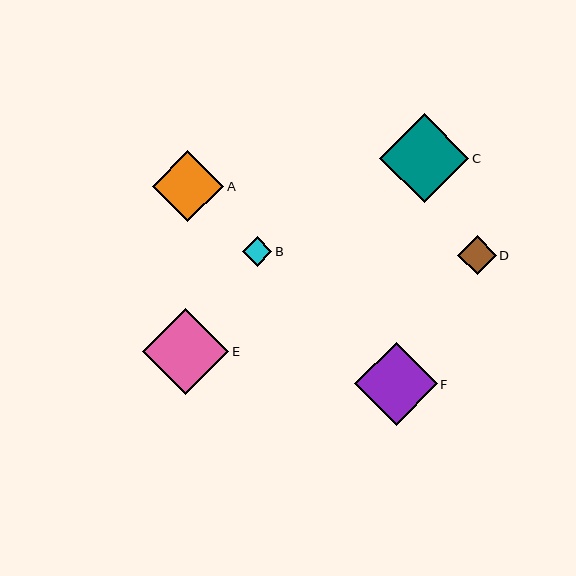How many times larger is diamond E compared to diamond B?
Diamond E is approximately 2.9 times the size of diamond B.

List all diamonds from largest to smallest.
From largest to smallest: C, E, F, A, D, B.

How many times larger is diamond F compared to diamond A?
Diamond F is approximately 1.1 times the size of diamond A.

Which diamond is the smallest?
Diamond B is the smallest with a size of approximately 29 pixels.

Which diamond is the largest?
Diamond C is the largest with a size of approximately 90 pixels.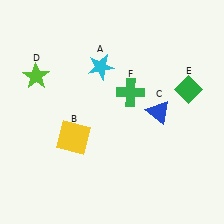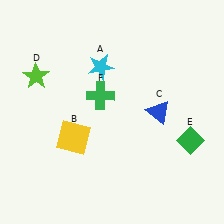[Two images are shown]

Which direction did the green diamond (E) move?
The green diamond (E) moved down.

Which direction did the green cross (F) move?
The green cross (F) moved left.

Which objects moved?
The objects that moved are: the green diamond (E), the green cross (F).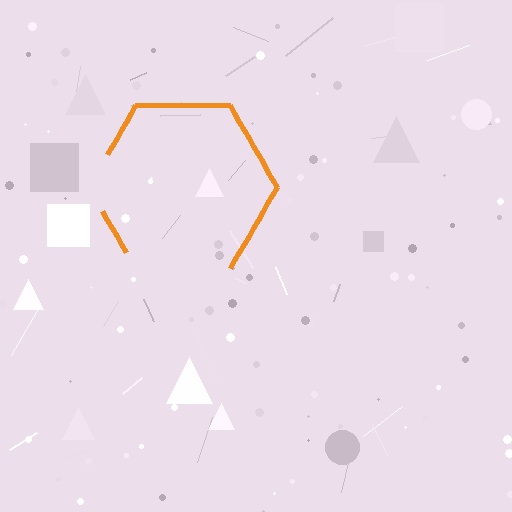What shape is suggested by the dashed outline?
The dashed outline suggests a hexagon.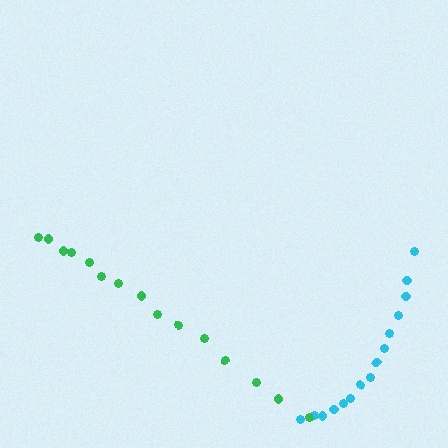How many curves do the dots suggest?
There are 2 distinct paths.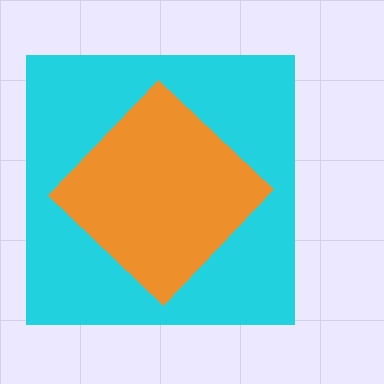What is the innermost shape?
The orange diamond.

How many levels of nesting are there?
2.